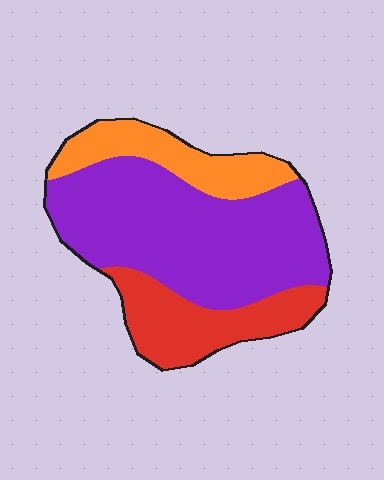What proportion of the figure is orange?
Orange covers 19% of the figure.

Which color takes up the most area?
Purple, at roughly 60%.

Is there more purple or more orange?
Purple.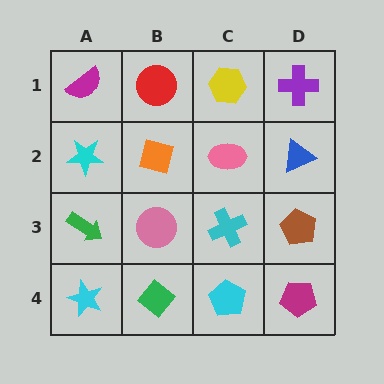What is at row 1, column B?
A red circle.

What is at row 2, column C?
A pink ellipse.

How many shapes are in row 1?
4 shapes.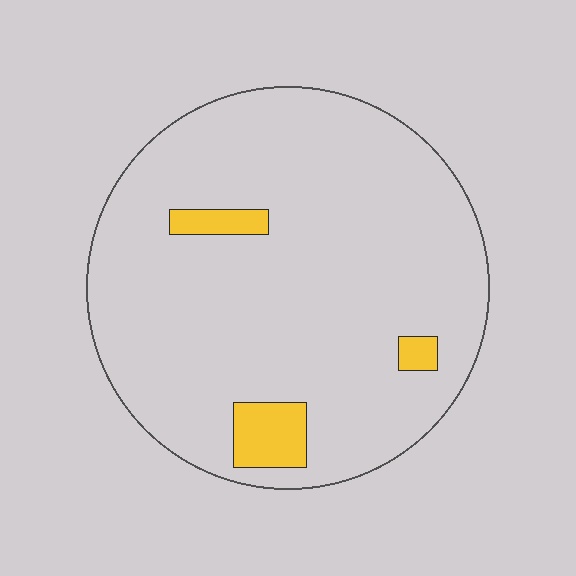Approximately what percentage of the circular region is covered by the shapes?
Approximately 5%.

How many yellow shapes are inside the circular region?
3.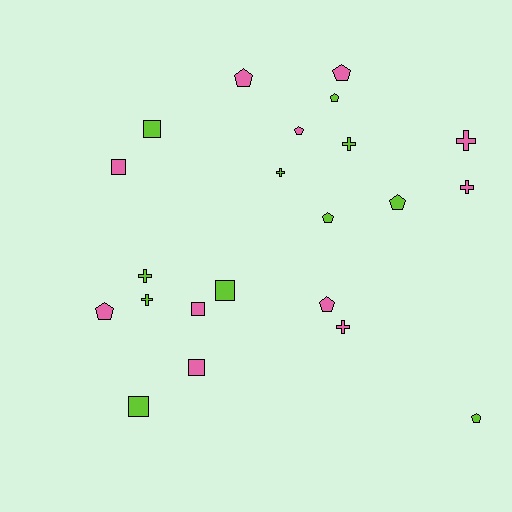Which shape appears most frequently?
Pentagon, with 9 objects.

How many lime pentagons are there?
There are 4 lime pentagons.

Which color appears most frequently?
Lime, with 11 objects.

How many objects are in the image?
There are 22 objects.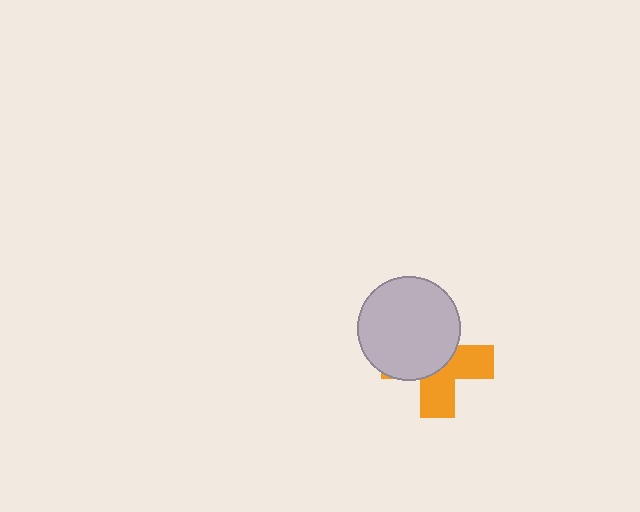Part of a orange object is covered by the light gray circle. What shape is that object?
It is a cross.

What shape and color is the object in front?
The object in front is a light gray circle.